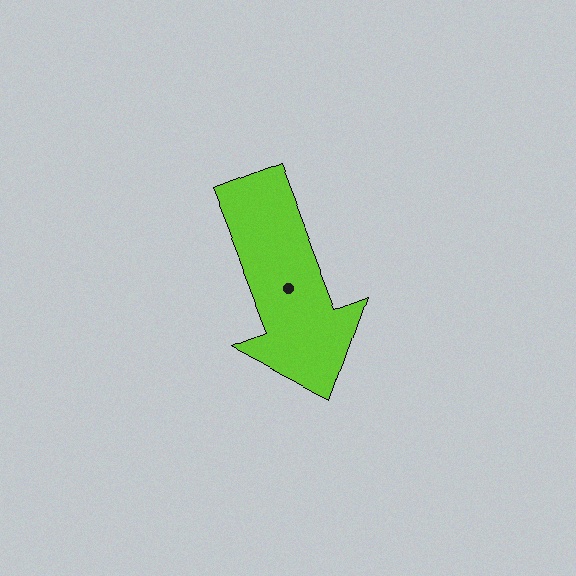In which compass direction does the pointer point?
South.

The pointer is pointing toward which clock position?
Roughly 5 o'clock.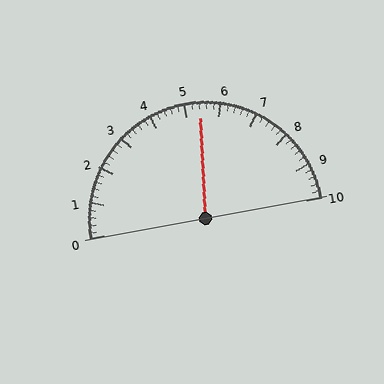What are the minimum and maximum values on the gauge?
The gauge ranges from 0 to 10.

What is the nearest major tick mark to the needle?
The nearest major tick mark is 5.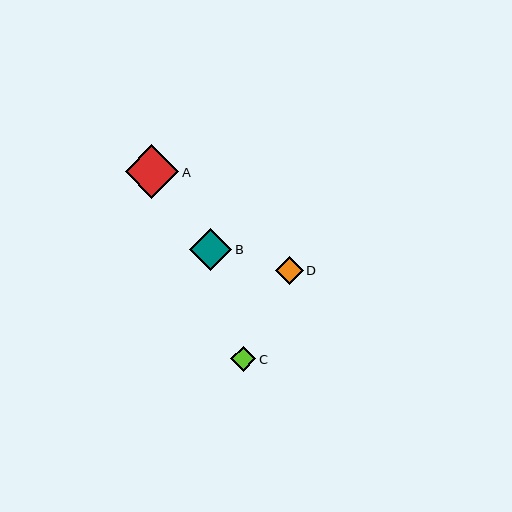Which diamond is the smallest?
Diamond C is the smallest with a size of approximately 25 pixels.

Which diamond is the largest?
Diamond A is the largest with a size of approximately 54 pixels.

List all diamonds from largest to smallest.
From largest to smallest: A, B, D, C.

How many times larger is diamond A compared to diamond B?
Diamond A is approximately 1.3 times the size of diamond B.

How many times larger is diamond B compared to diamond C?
Diamond B is approximately 1.7 times the size of diamond C.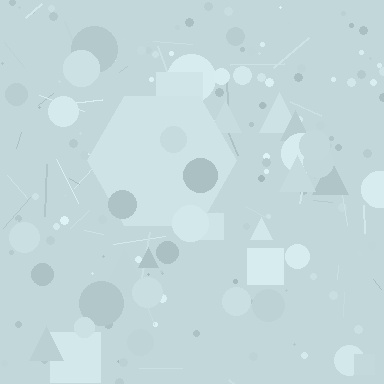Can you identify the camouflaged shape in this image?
The camouflaged shape is a hexagon.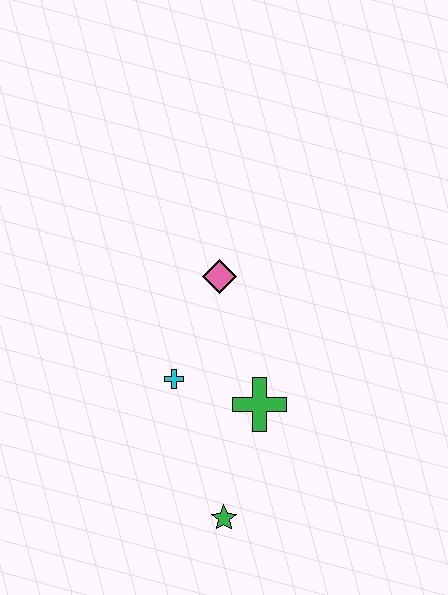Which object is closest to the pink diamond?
The cyan cross is closest to the pink diamond.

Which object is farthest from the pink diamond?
The green star is farthest from the pink diamond.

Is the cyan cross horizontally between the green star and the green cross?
No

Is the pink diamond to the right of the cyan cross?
Yes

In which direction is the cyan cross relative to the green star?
The cyan cross is above the green star.